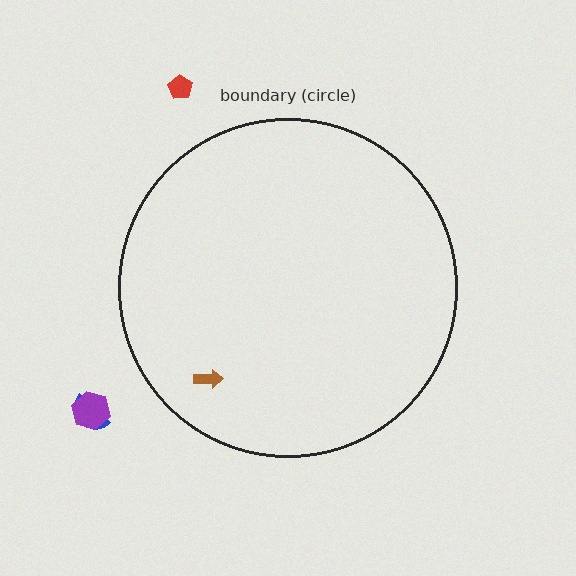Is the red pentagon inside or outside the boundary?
Outside.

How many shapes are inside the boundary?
1 inside, 3 outside.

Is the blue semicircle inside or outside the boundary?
Outside.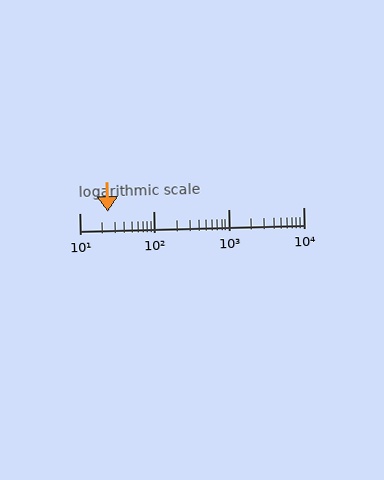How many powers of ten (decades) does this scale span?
The scale spans 3 decades, from 10 to 10000.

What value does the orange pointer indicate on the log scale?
The pointer indicates approximately 24.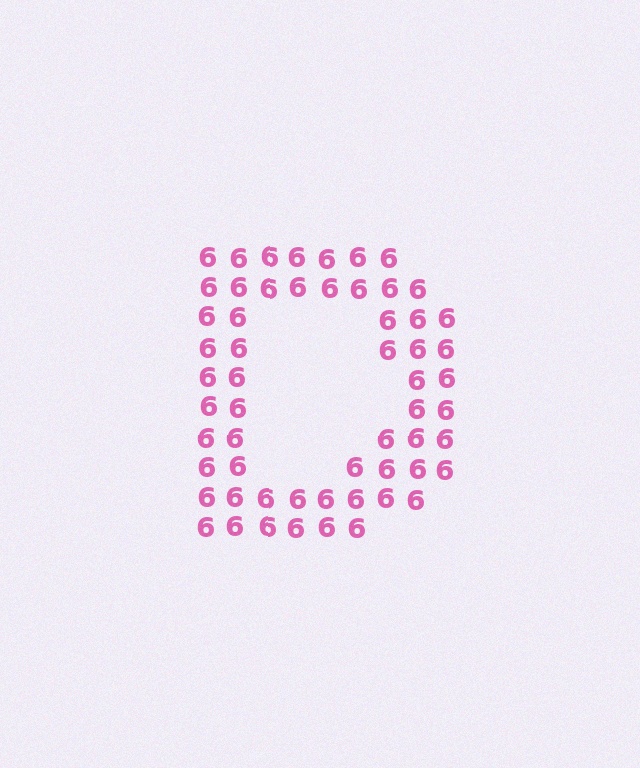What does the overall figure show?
The overall figure shows the letter D.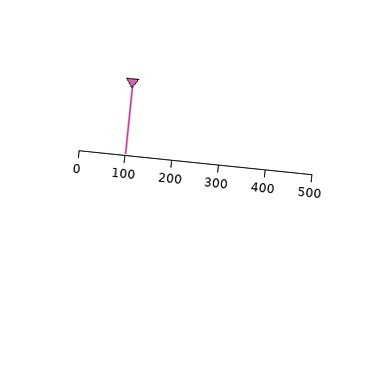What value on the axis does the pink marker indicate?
The marker indicates approximately 100.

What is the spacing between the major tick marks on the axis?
The major ticks are spaced 100 apart.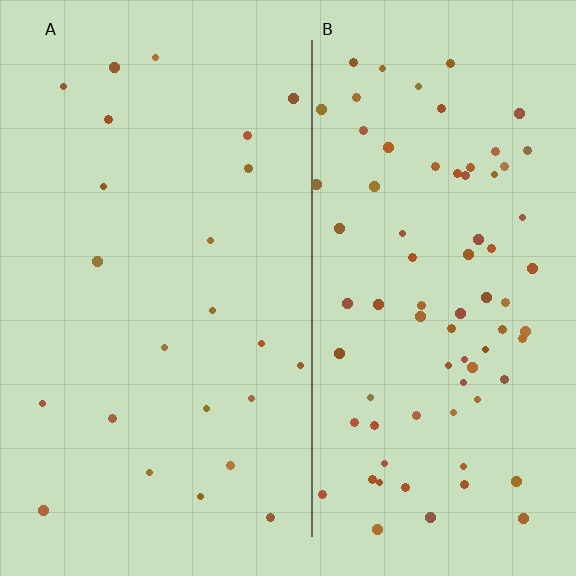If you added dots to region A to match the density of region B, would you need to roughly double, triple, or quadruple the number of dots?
Approximately triple.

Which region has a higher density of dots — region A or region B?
B (the right).